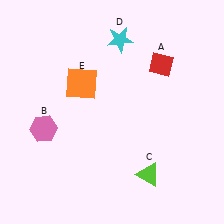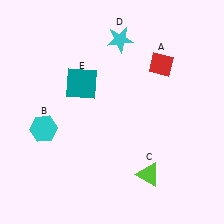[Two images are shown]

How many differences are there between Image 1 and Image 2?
There are 2 differences between the two images.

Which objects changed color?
B changed from pink to cyan. E changed from orange to teal.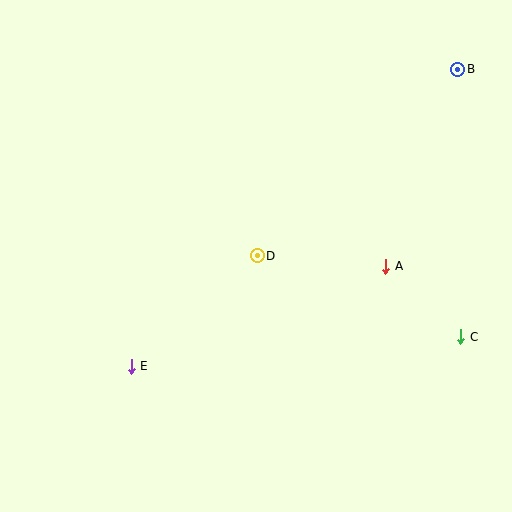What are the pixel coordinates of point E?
Point E is at (131, 366).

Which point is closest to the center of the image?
Point D at (257, 256) is closest to the center.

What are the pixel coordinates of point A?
Point A is at (386, 266).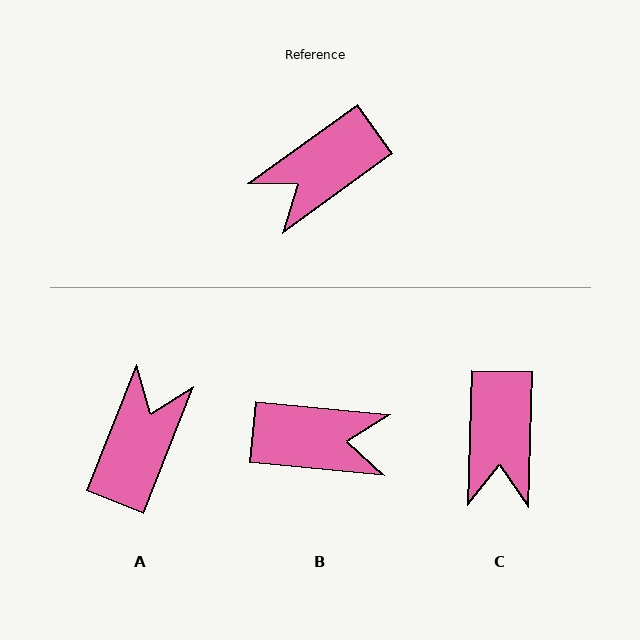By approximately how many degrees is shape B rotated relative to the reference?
Approximately 139 degrees counter-clockwise.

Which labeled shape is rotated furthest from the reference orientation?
A, about 147 degrees away.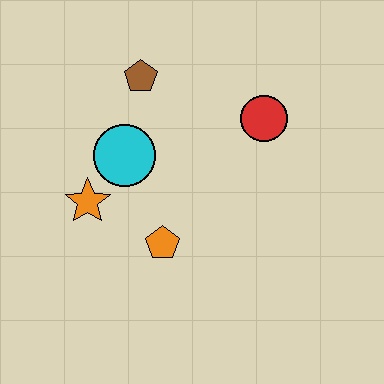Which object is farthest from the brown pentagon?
The orange pentagon is farthest from the brown pentagon.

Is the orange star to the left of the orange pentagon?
Yes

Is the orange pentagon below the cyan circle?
Yes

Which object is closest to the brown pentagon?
The cyan circle is closest to the brown pentagon.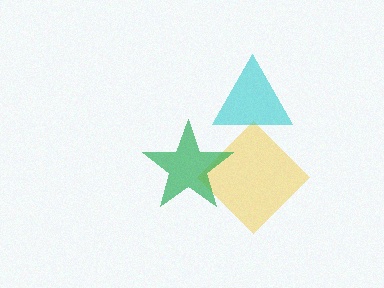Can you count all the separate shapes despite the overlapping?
Yes, there are 3 separate shapes.